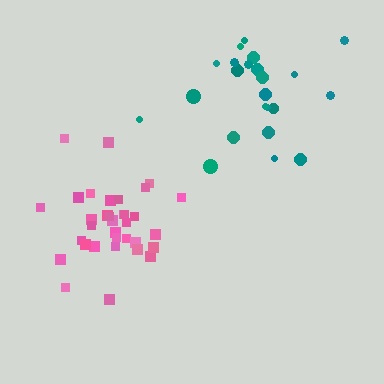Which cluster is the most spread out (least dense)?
Teal.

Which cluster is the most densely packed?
Pink.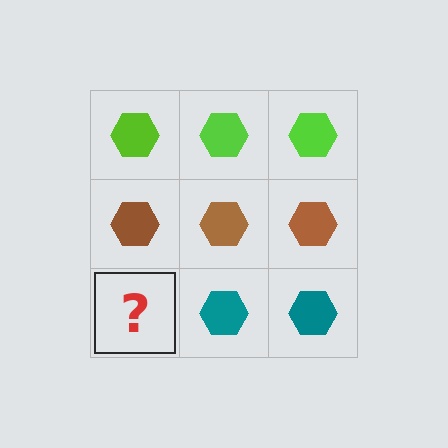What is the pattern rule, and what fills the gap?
The rule is that each row has a consistent color. The gap should be filled with a teal hexagon.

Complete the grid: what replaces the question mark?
The question mark should be replaced with a teal hexagon.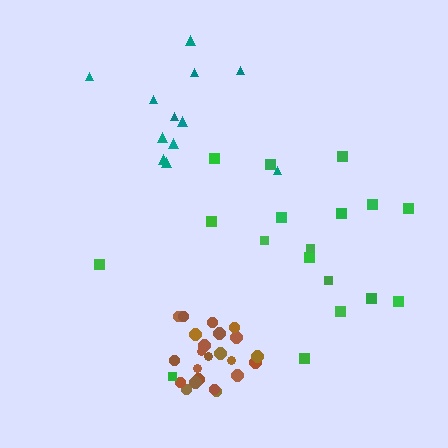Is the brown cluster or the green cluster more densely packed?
Brown.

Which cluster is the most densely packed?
Brown.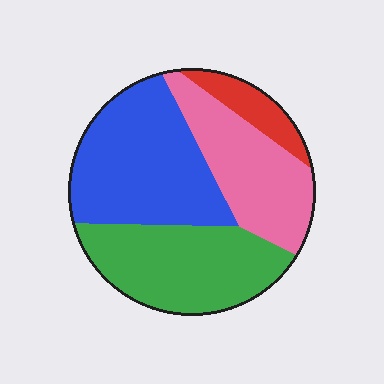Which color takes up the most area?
Blue, at roughly 35%.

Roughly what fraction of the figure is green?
Green covers roughly 30% of the figure.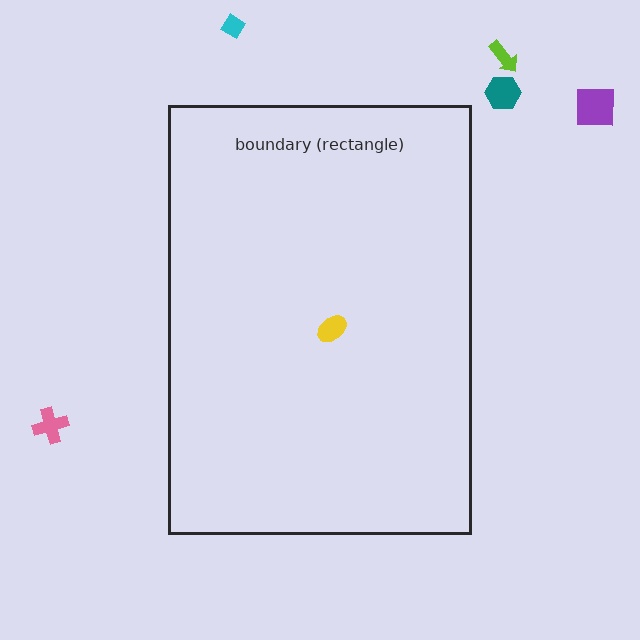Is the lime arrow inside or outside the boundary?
Outside.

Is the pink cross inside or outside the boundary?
Outside.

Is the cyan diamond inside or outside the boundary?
Outside.